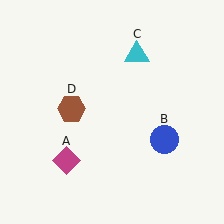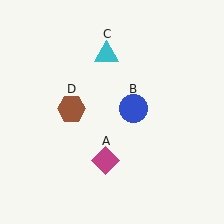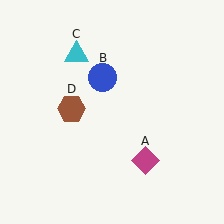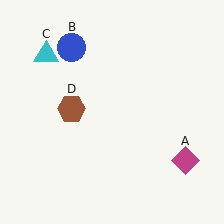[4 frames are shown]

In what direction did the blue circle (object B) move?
The blue circle (object B) moved up and to the left.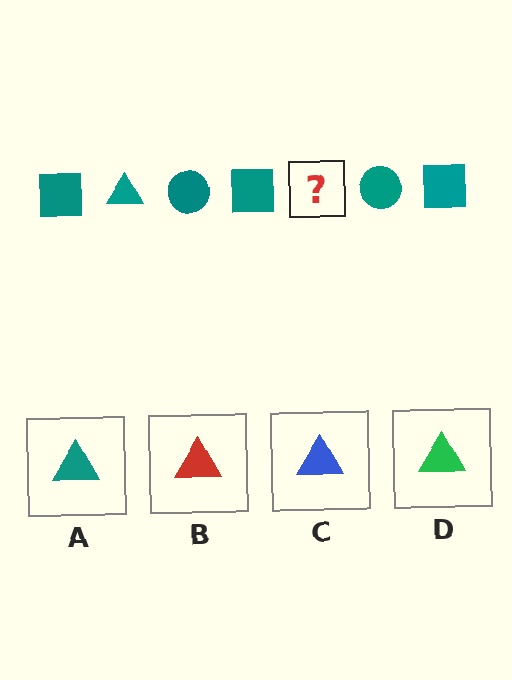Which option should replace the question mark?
Option A.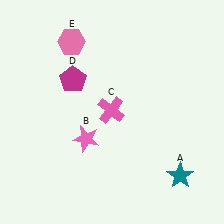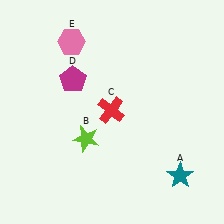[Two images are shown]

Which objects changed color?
B changed from pink to lime. C changed from pink to red.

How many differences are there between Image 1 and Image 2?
There are 2 differences between the two images.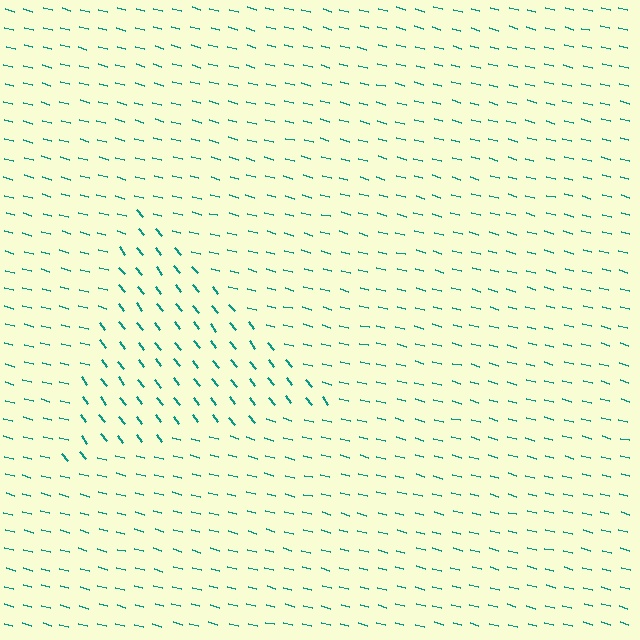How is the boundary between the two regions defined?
The boundary is defined purely by a change in line orientation (approximately 37 degrees difference). All lines are the same color and thickness.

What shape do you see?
I see a triangle.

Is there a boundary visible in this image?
Yes, there is a texture boundary formed by a change in line orientation.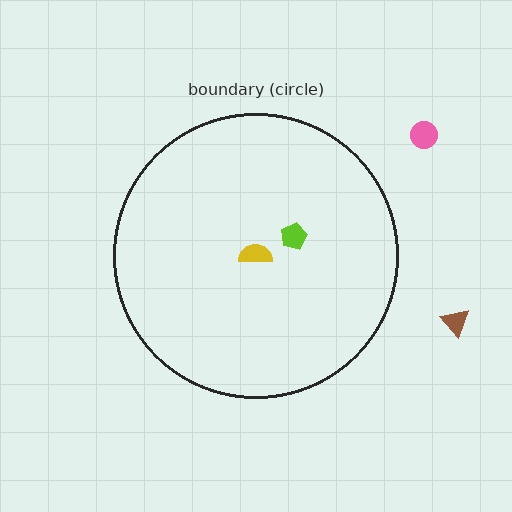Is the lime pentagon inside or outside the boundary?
Inside.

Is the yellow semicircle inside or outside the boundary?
Inside.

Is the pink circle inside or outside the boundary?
Outside.